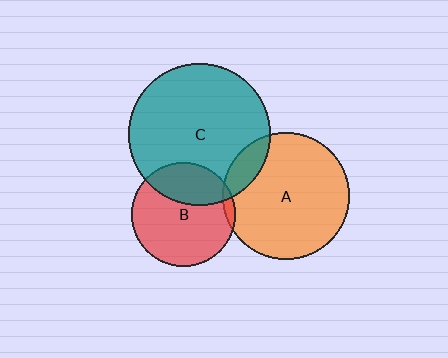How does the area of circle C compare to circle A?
Approximately 1.3 times.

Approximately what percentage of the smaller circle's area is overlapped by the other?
Approximately 5%.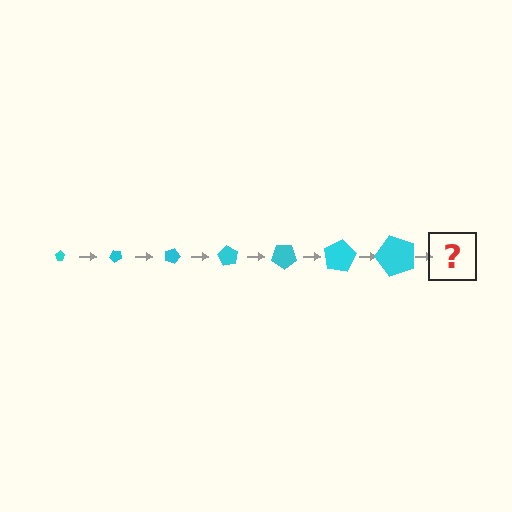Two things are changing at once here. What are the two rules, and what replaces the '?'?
The two rules are that the pentagon grows larger each step and it rotates 45 degrees each step. The '?' should be a pentagon, larger than the previous one and rotated 315 degrees from the start.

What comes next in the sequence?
The next element should be a pentagon, larger than the previous one and rotated 315 degrees from the start.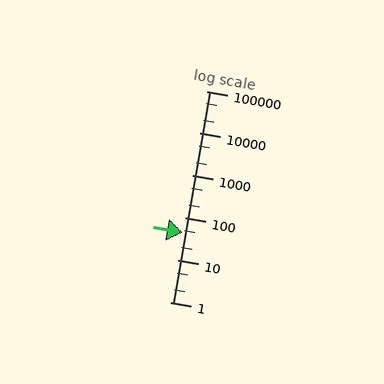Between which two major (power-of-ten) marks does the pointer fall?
The pointer is between 10 and 100.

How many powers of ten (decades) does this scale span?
The scale spans 5 decades, from 1 to 100000.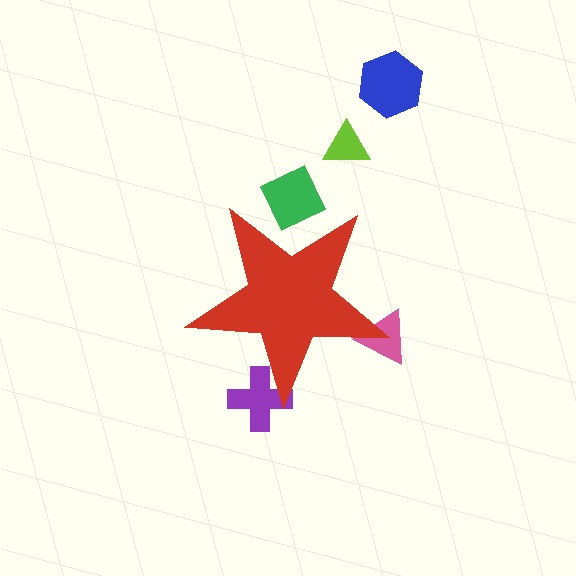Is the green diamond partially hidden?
Yes, the green diamond is partially hidden behind the red star.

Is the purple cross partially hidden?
Yes, the purple cross is partially hidden behind the red star.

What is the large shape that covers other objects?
A red star.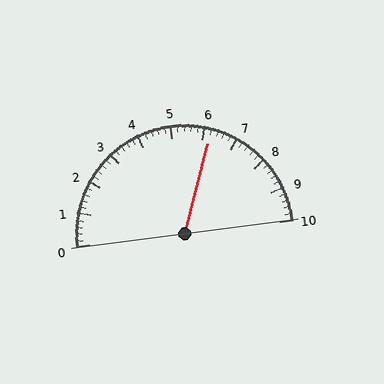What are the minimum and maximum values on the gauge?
The gauge ranges from 0 to 10.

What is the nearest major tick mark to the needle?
The nearest major tick mark is 6.